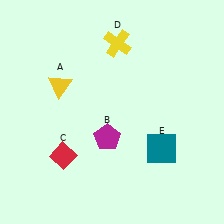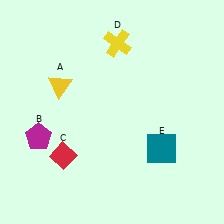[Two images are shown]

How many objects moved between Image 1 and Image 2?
1 object moved between the two images.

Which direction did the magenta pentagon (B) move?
The magenta pentagon (B) moved left.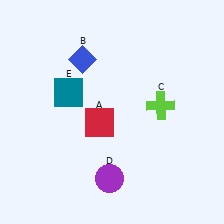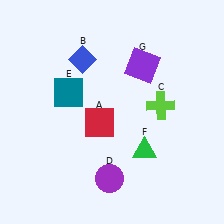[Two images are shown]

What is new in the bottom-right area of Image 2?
A green triangle (F) was added in the bottom-right area of Image 2.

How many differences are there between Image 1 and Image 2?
There are 2 differences between the two images.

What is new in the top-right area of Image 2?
A purple square (G) was added in the top-right area of Image 2.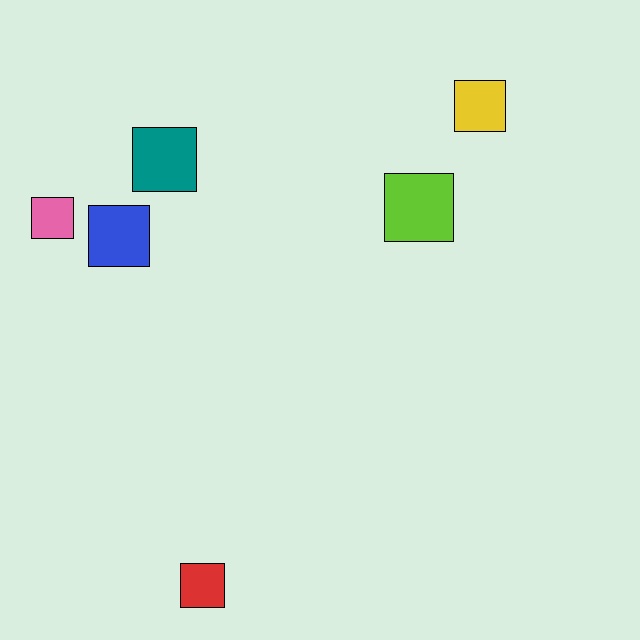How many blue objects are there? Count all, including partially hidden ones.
There is 1 blue object.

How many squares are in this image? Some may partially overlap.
There are 6 squares.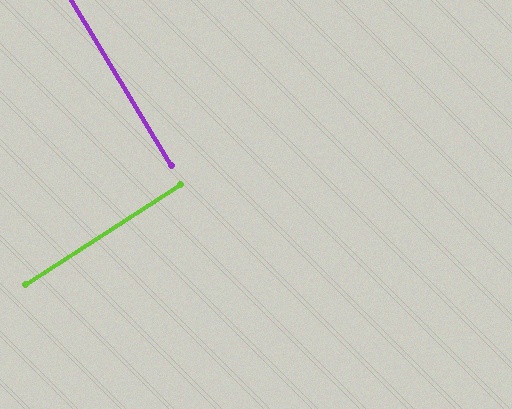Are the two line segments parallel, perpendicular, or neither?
Perpendicular — they meet at approximately 88°.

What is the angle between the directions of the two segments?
Approximately 88 degrees.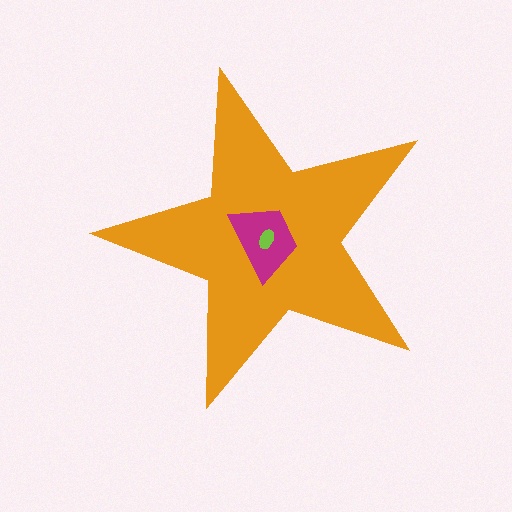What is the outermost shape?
The orange star.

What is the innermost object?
The lime ellipse.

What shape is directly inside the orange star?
The magenta trapezoid.